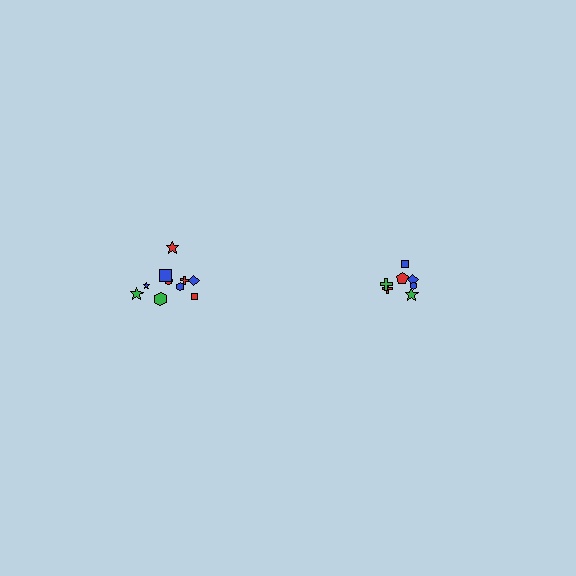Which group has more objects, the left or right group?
The left group.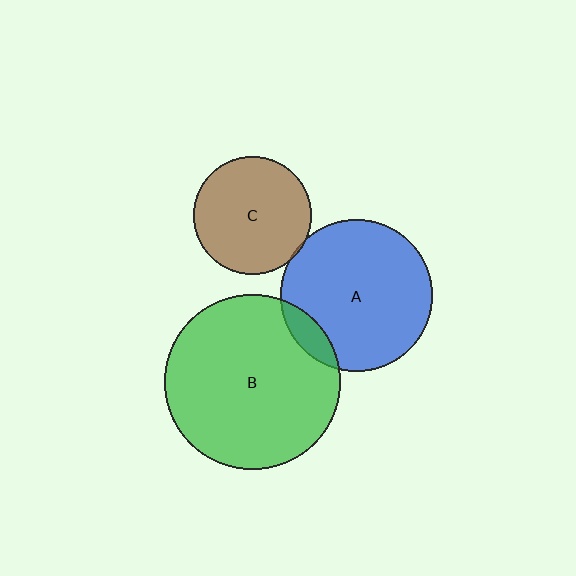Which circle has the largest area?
Circle B (green).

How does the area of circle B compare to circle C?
Approximately 2.2 times.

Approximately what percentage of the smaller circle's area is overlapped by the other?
Approximately 5%.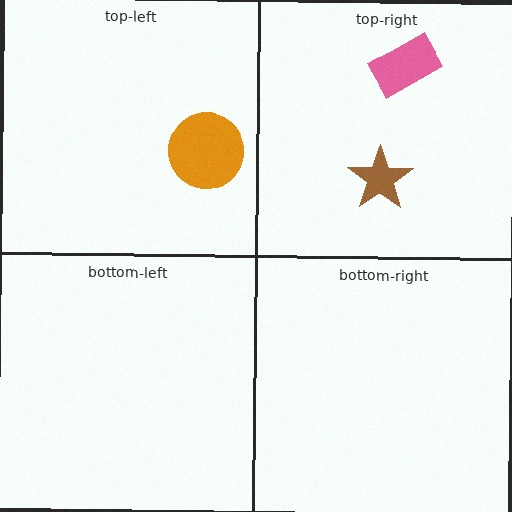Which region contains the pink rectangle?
The top-right region.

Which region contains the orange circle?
The top-left region.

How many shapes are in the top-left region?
1.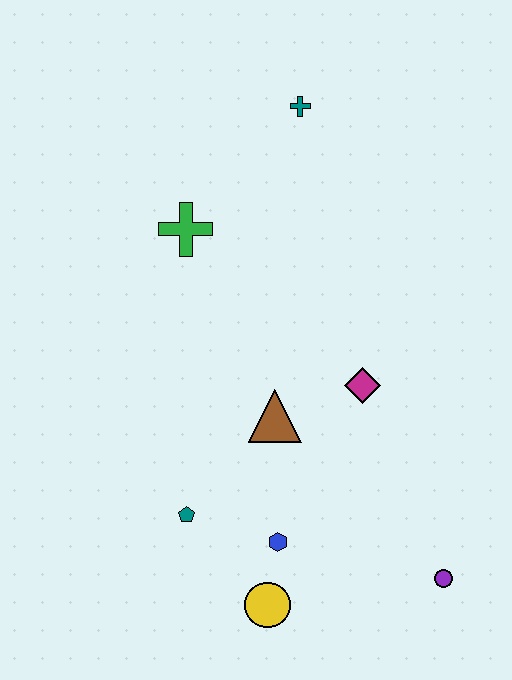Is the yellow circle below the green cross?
Yes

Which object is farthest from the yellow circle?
The teal cross is farthest from the yellow circle.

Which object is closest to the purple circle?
The blue hexagon is closest to the purple circle.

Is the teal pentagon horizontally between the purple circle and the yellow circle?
No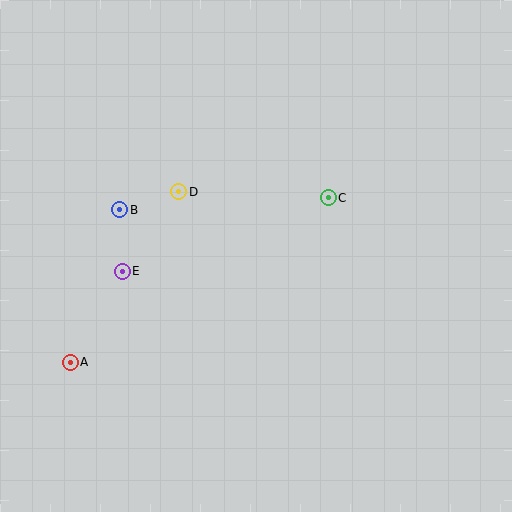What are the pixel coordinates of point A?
Point A is at (70, 362).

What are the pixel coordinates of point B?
Point B is at (120, 210).